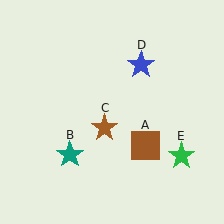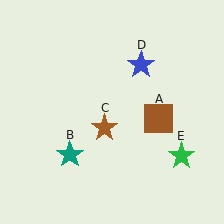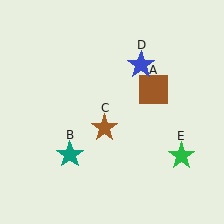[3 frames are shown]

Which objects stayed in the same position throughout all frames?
Teal star (object B) and brown star (object C) and blue star (object D) and green star (object E) remained stationary.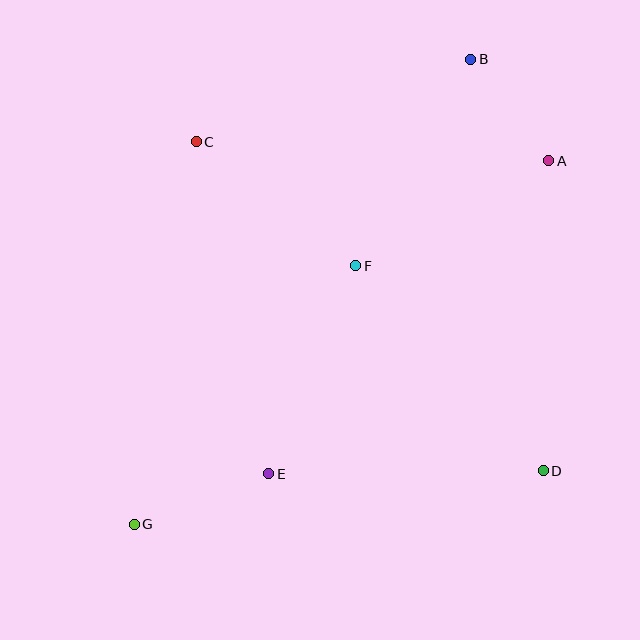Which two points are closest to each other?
Points A and B are closest to each other.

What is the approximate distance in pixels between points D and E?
The distance between D and E is approximately 274 pixels.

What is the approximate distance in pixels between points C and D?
The distance between C and D is approximately 478 pixels.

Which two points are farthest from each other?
Points B and G are farthest from each other.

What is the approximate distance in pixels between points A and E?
The distance between A and E is approximately 420 pixels.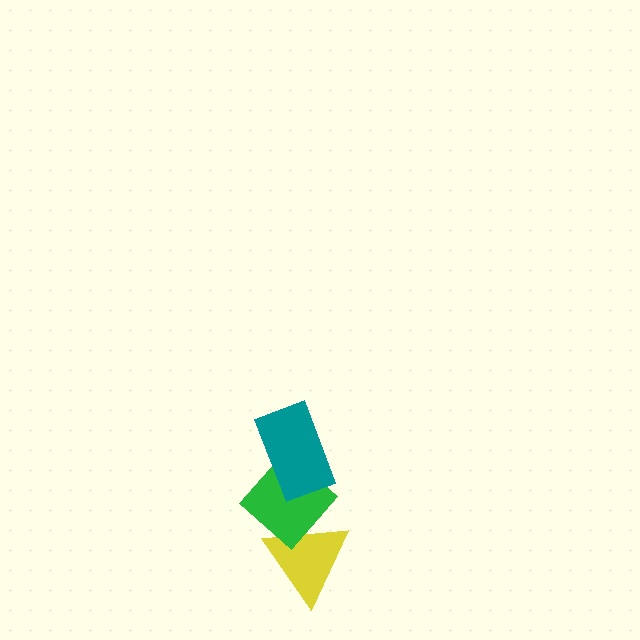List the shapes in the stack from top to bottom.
From top to bottom: the teal rectangle, the green diamond, the yellow triangle.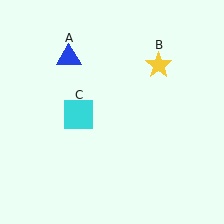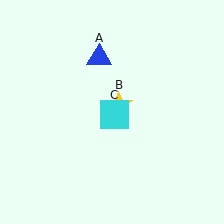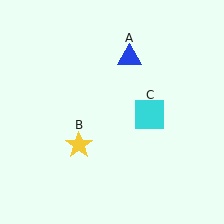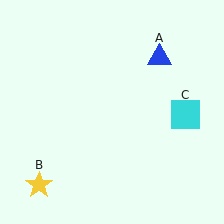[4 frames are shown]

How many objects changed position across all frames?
3 objects changed position: blue triangle (object A), yellow star (object B), cyan square (object C).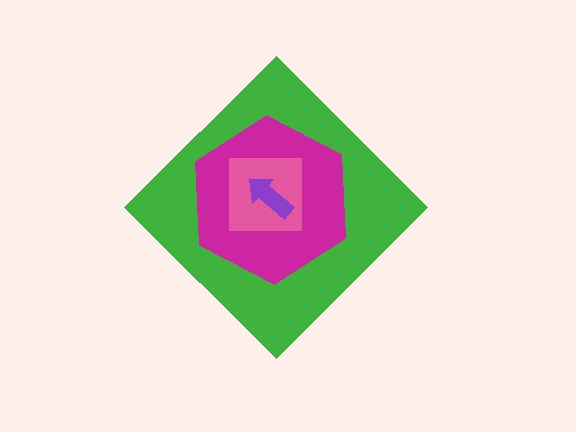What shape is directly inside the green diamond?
The magenta hexagon.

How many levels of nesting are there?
4.